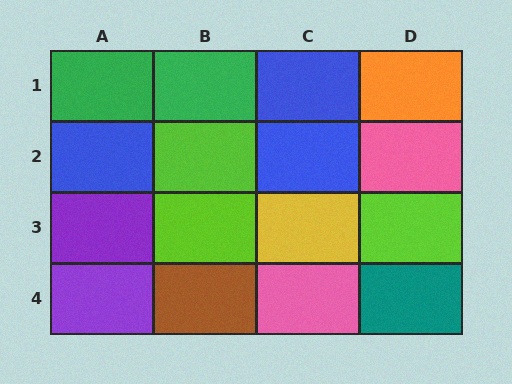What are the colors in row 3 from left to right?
Purple, lime, yellow, lime.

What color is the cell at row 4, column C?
Pink.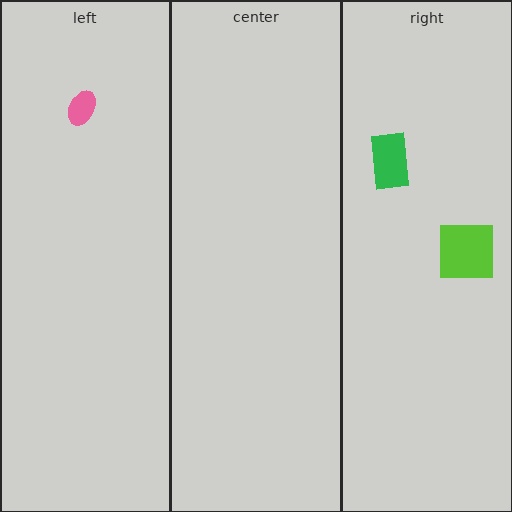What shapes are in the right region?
The lime square, the green rectangle.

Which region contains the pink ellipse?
The left region.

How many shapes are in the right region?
2.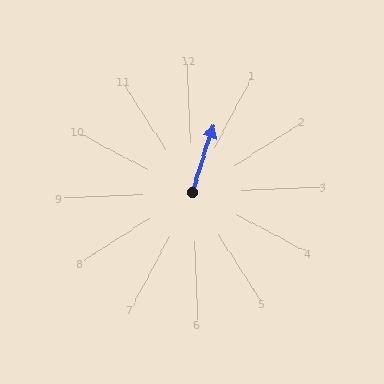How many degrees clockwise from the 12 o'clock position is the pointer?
Approximately 20 degrees.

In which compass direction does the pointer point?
North.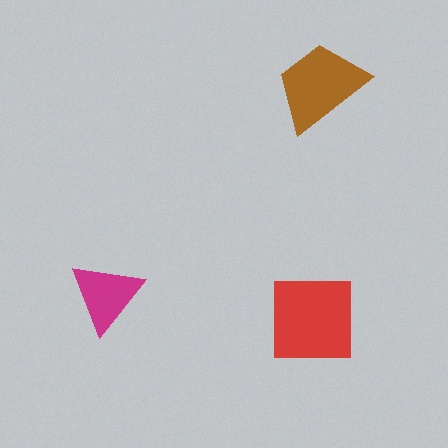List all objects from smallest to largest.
The magenta triangle, the brown trapezoid, the red square.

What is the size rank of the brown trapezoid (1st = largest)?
2nd.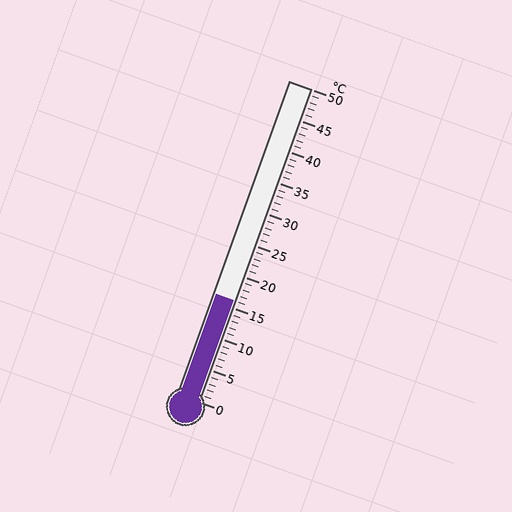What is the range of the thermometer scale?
The thermometer scale ranges from 0°C to 50°C.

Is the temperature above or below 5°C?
The temperature is above 5°C.